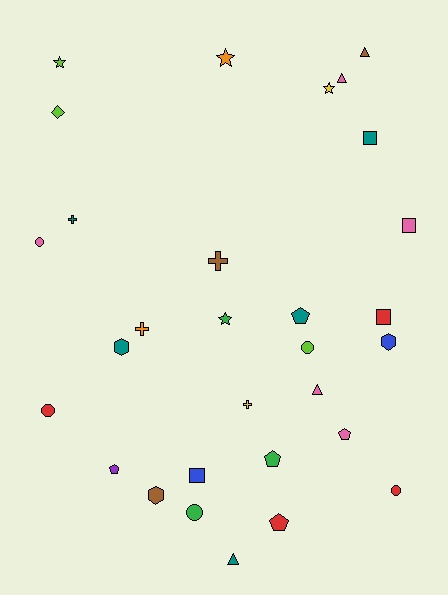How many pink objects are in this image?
There are 5 pink objects.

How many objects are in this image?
There are 30 objects.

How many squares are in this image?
There are 4 squares.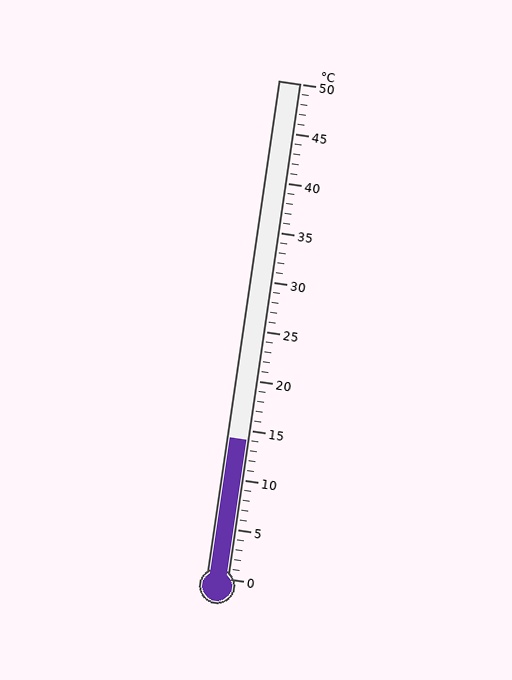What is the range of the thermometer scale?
The thermometer scale ranges from 0°C to 50°C.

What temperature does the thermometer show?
The thermometer shows approximately 14°C.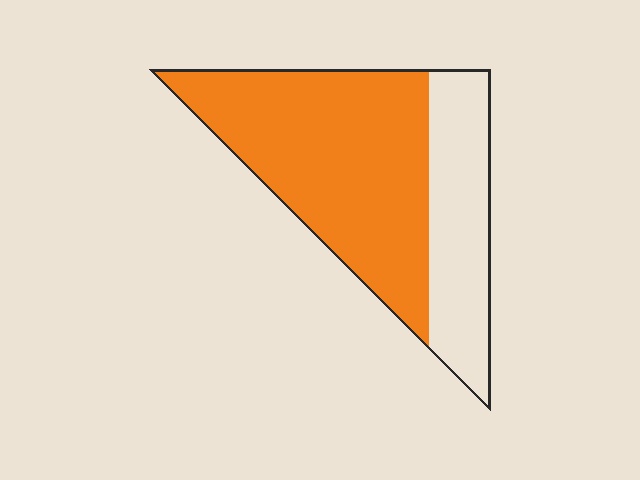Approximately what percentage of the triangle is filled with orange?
Approximately 65%.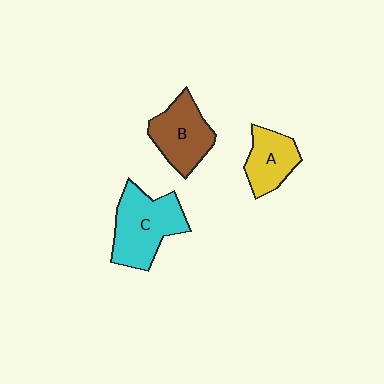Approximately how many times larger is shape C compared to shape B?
Approximately 1.2 times.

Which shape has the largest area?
Shape C (cyan).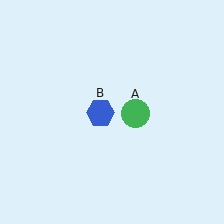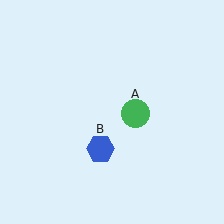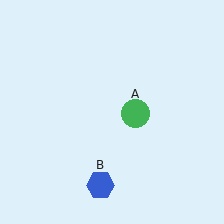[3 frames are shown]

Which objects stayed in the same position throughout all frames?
Green circle (object A) remained stationary.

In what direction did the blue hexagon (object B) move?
The blue hexagon (object B) moved down.